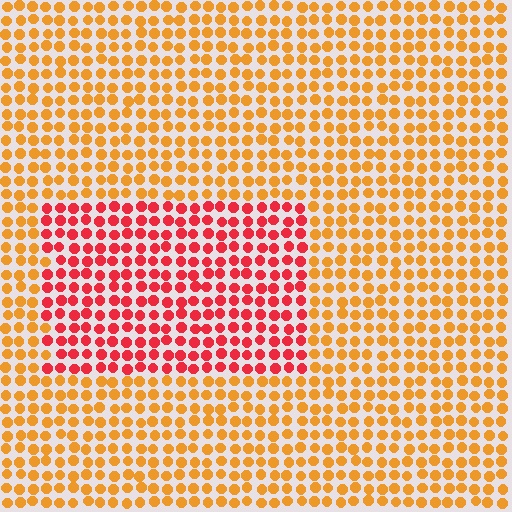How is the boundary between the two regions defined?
The boundary is defined purely by a slight shift in hue (about 41 degrees). Spacing, size, and orientation are identical on both sides.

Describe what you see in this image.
The image is filled with small orange elements in a uniform arrangement. A rectangle-shaped region is visible where the elements are tinted to a slightly different hue, forming a subtle color boundary.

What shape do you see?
I see a rectangle.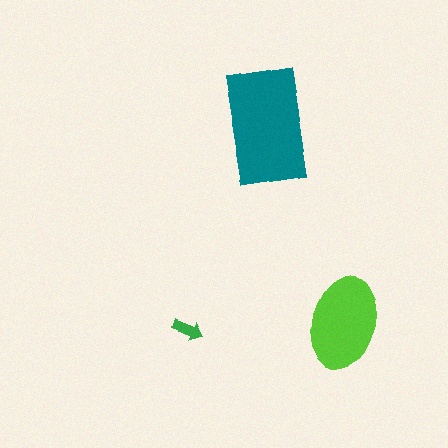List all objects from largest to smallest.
The teal rectangle, the lime ellipse, the green arrow.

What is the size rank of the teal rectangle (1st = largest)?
1st.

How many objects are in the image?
There are 3 objects in the image.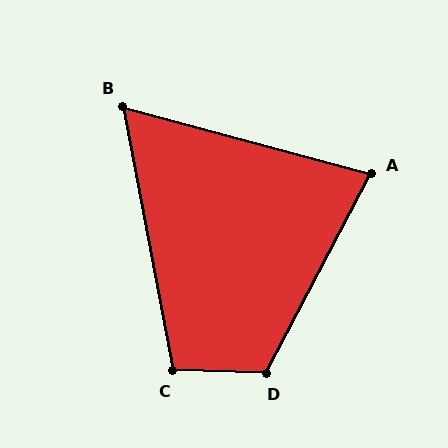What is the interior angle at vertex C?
Approximately 102 degrees (obtuse).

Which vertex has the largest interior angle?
D, at approximately 116 degrees.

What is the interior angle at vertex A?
Approximately 78 degrees (acute).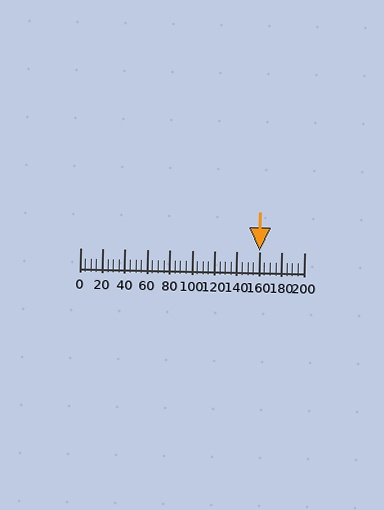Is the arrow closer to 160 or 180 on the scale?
The arrow is closer to 160.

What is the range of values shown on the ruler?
The ruler shows values from 0 to 200.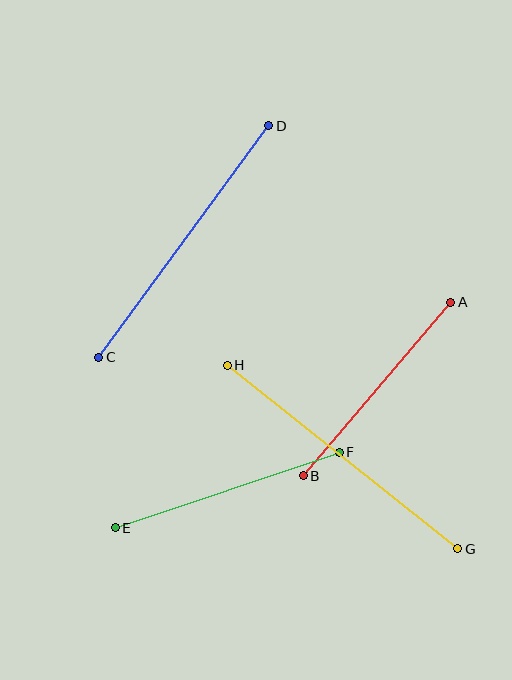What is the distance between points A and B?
The distance is approximately 228 pixels.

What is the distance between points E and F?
The distance is approximately 237 pixels.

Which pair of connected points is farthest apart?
Points G and H are farthest apart.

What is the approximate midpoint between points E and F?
The midpoint is at approximately (227, 490) pixels.